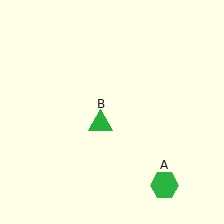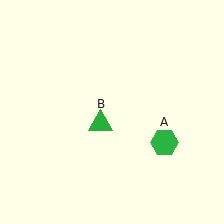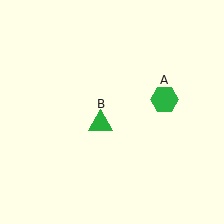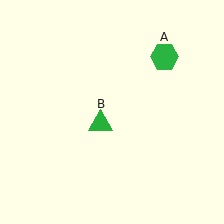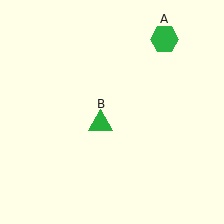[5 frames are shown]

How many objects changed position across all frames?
1 object changed position: green hexagon (object A).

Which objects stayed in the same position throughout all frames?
Green triangle (object B) remained stationary.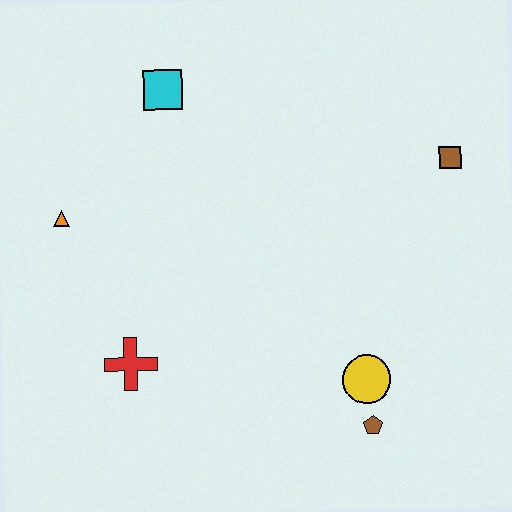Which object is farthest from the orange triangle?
The brown square is farthest from the orange triangle.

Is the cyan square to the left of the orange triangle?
No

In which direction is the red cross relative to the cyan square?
The red cross is below the cyan square.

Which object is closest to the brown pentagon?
The yellow circle is closest to the brown pentagon.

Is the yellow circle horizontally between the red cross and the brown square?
Yes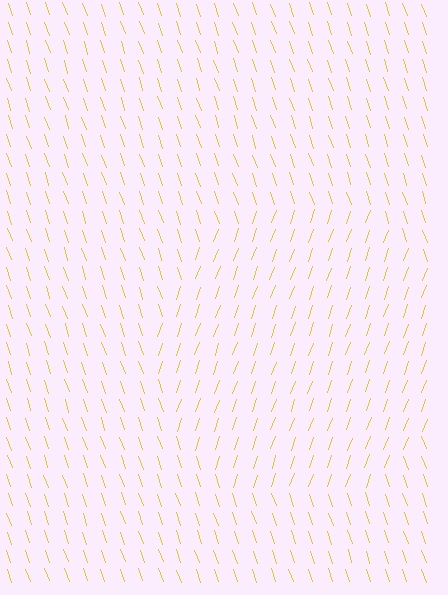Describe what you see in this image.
The image is filled with small yellow line segments. A circle region in the image has lines oriented differently from the surrounding lines, creating a visible texture boundary.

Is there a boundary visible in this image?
Yes, there is a texture boundary formed by a change in line orientation.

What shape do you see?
I see a circle.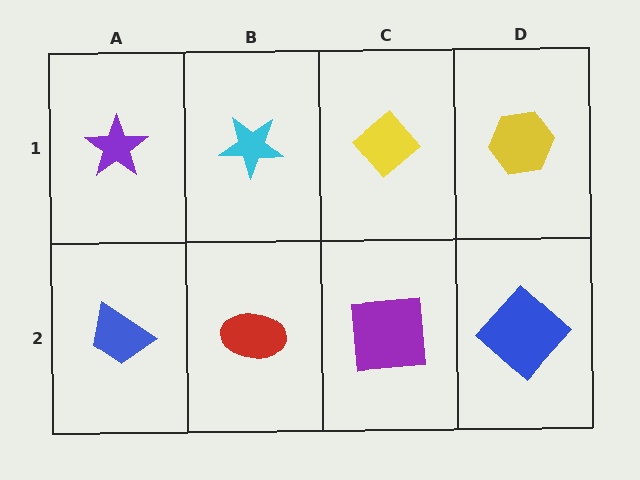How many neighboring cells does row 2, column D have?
2.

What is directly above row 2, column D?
A yellow hexagon.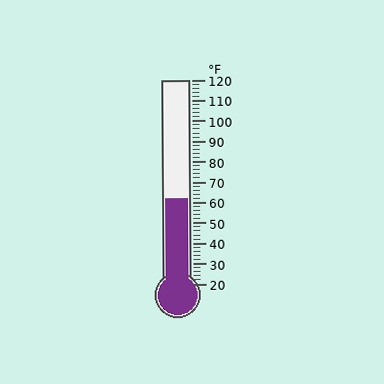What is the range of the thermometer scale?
The thermometer scale ranges from 20°F to 120°F.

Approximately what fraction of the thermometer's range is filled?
The thermometer is filled to approximately 40% of its range.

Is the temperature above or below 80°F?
The temperature is below 80°F.